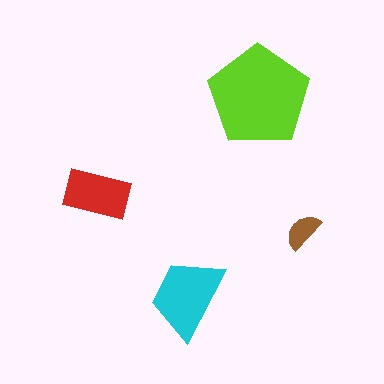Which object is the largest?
The lime pentagon.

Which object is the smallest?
The brown semicircle.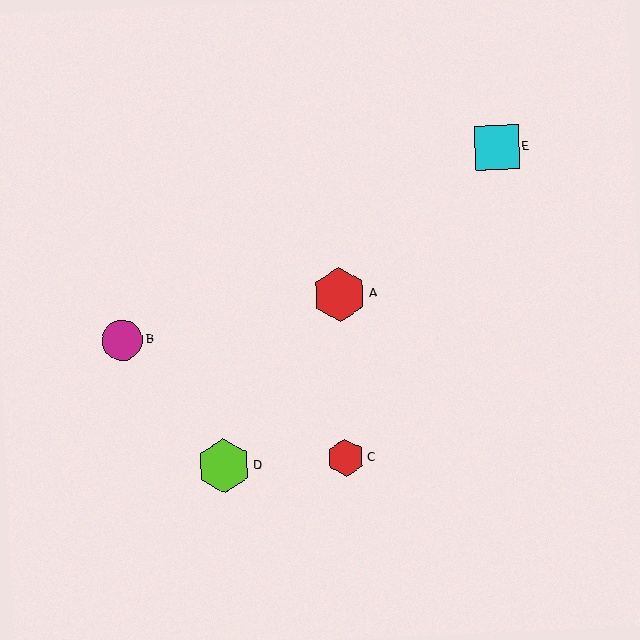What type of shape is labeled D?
Shape D is a lime hexagon.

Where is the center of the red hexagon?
The center of the red hexagon is at (339, 295).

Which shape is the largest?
The lime hexagon (labeled D) is the largest.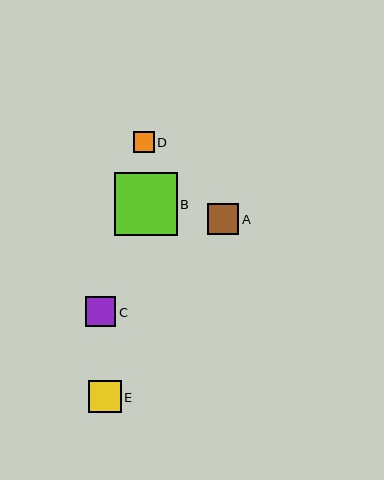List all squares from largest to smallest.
From largest to smallest: B, E, A, C, D.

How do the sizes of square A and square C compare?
Square A and square C are approximately the same size.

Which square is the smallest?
Square D is the smallest with a size of approximately 21 pixels.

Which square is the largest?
Square B is the largest with a size of approximately 63 pixels.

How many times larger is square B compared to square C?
Square B is approximately 2.1 times the size of square C.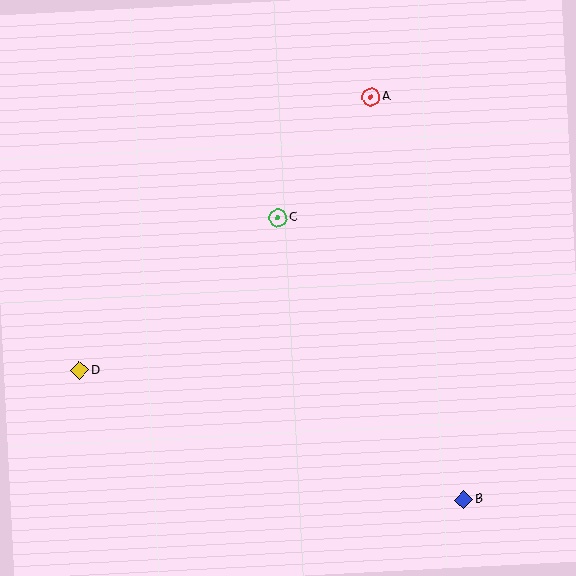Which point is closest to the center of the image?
Point C at (278, 218) is closest to the center.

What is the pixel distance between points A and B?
The distance between A and B is 413 pixels.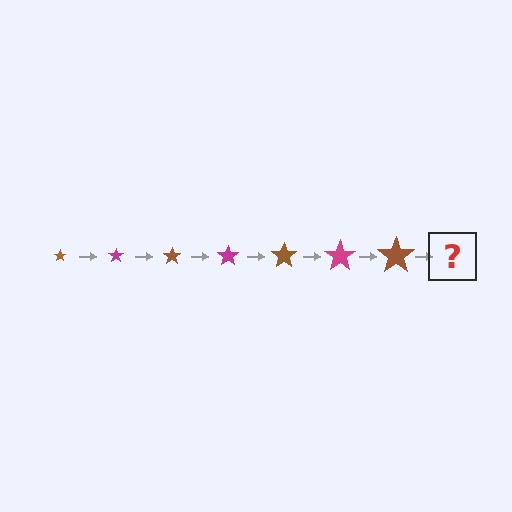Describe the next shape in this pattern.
It should be a magenta star, larger than the previous one.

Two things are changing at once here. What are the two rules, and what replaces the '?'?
The two rules are that the star grows larger each step and the color cycles through brown and magenta. The '?' should be a magenta star, larger than the previous one.